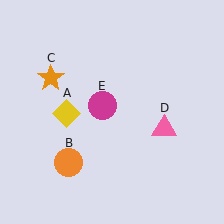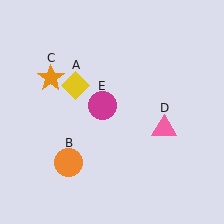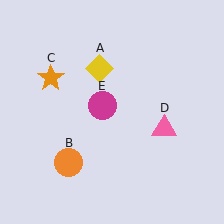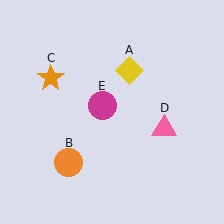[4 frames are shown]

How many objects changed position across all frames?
1 object changed position: yellow diamond (object A).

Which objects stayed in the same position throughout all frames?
Orange circle (object B) and orange star (object C) and pink triangle (object D) and magenta circle (object E) remained stationary.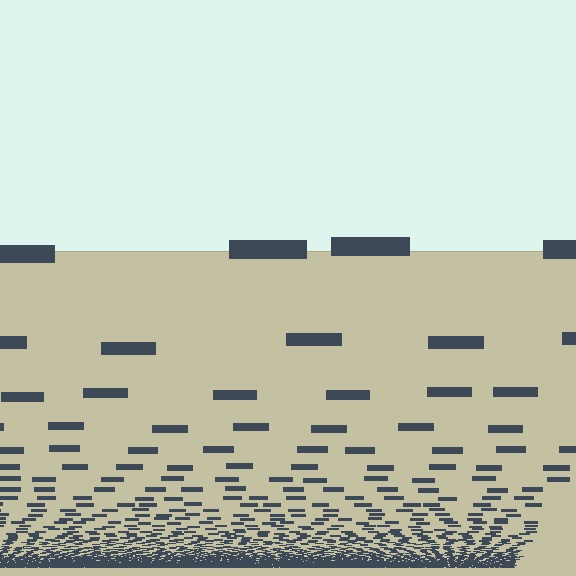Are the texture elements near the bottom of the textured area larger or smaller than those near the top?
Smaller. The gradient is inverted — elements near the bottom are smaller and denser.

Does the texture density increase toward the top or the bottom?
Density increases toward the bottom.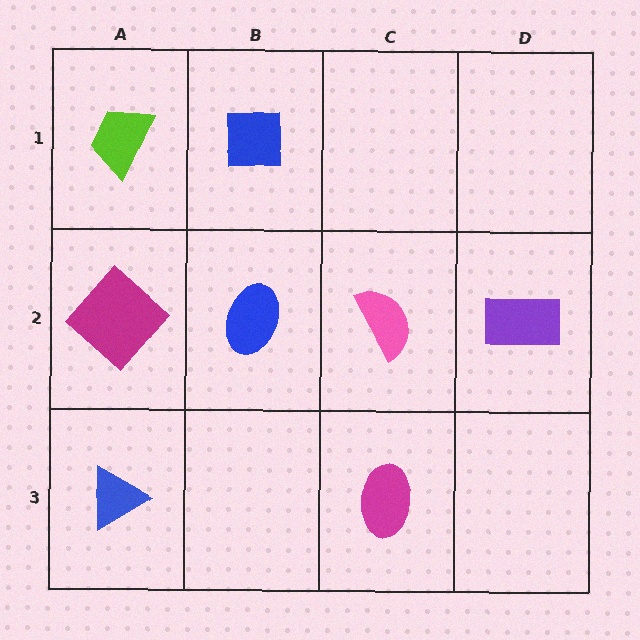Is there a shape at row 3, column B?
No, that cell is empty.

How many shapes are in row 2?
4 shapes.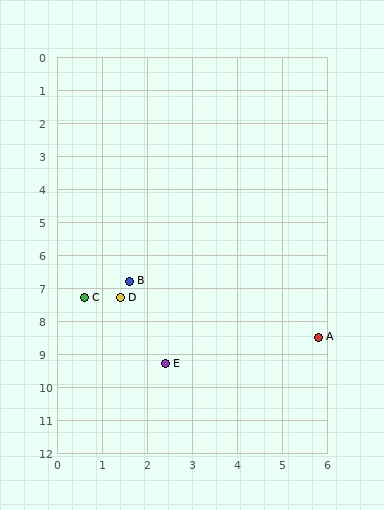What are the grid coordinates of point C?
Point C is at approximately (0.6, 7.3).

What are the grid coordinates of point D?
Point D is at approximately (1.4, 7.3).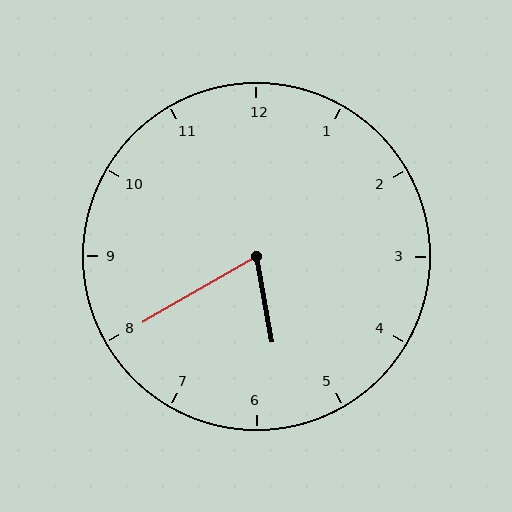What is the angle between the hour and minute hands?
Approximately 70 degrees.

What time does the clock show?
5:40.